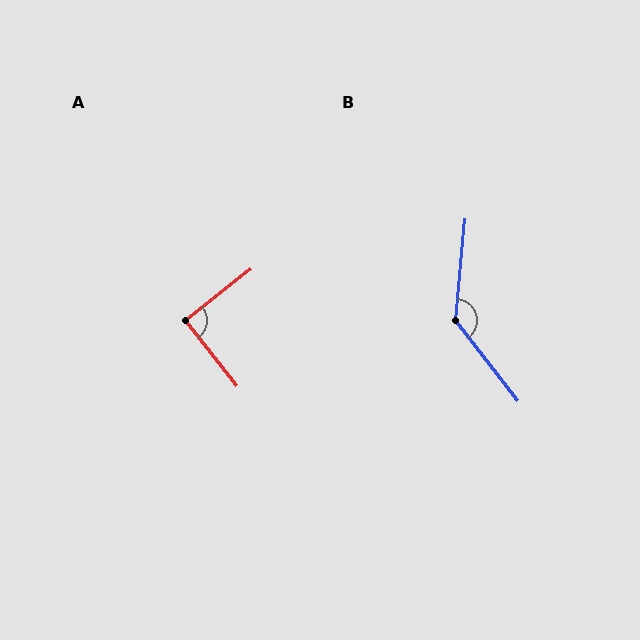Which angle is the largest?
B, at approximately 137 degrees.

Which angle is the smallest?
A, at approximately 90 degrees.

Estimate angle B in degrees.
Approximately 137 degrees.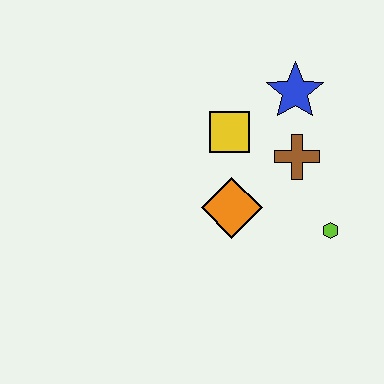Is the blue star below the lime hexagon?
No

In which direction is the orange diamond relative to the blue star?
The orange diamond is below the blue star.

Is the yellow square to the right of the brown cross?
No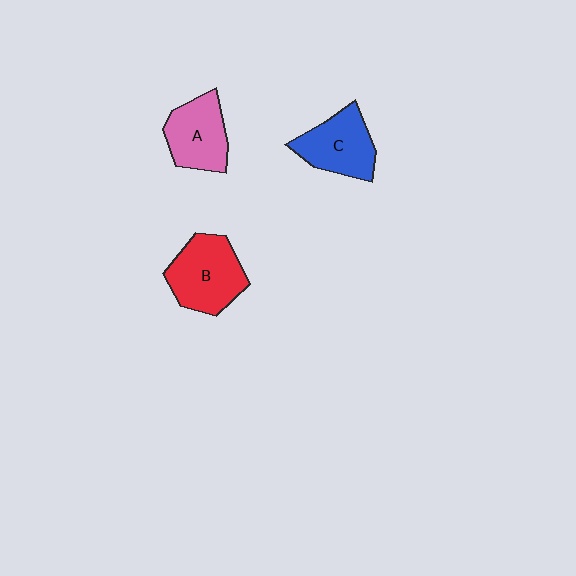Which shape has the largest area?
Shape B (red).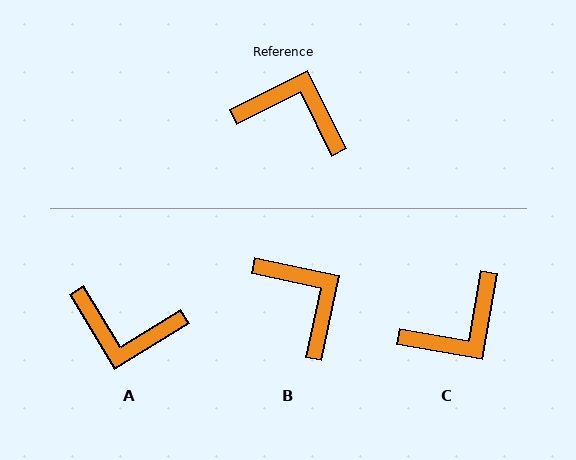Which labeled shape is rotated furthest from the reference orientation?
A, about 175 degrees away.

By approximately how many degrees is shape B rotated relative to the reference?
Approximately 39 degrees clockwise.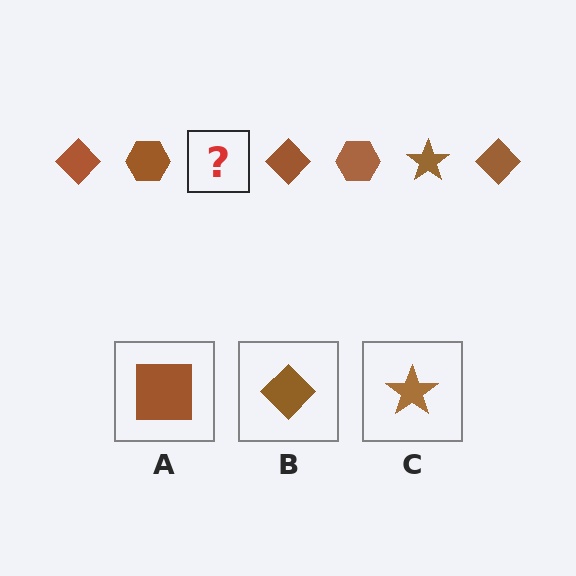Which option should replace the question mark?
Option C.